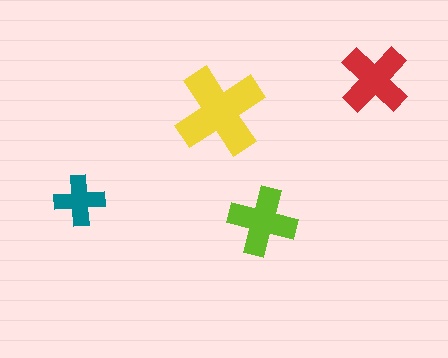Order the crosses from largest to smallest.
the yellow one, the red one, the lime one, the teal one.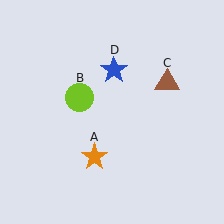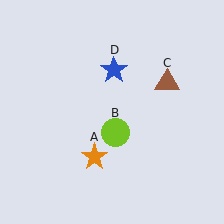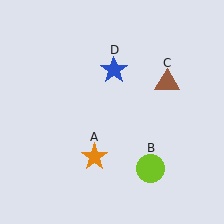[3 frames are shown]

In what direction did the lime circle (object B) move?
The lime circle (object B) moved down and to the right.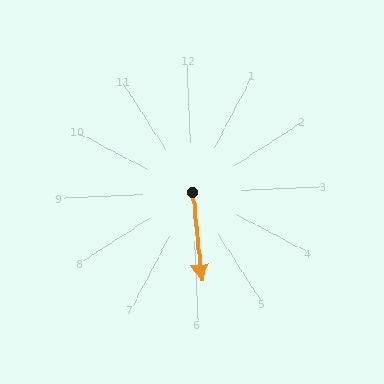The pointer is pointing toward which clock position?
Roughly 6 o'clock.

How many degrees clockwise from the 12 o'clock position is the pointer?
Approximately 177 degrees.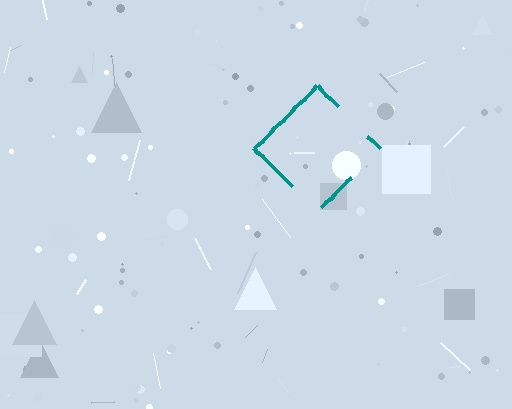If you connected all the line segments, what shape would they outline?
They would outline a diamond.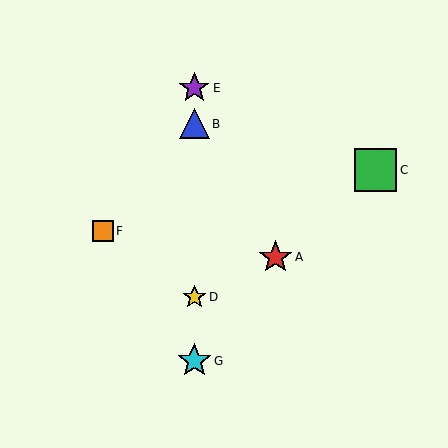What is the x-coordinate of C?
Object C is at x≈375.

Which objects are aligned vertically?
Objects B, D, E, G are aligned vertically.